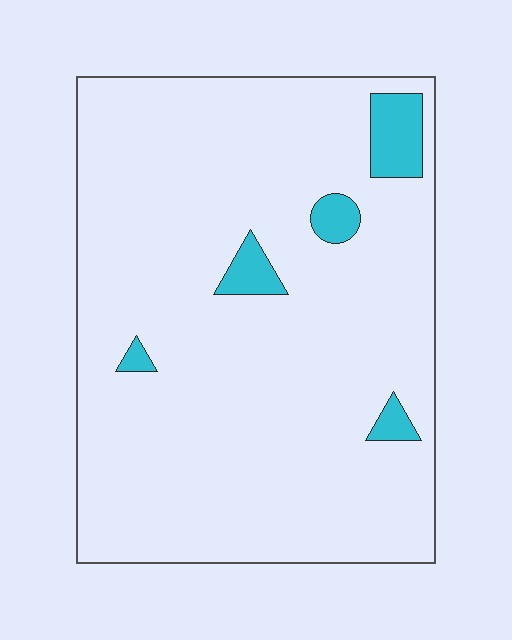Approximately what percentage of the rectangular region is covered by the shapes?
Approximately 5%.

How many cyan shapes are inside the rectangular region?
5.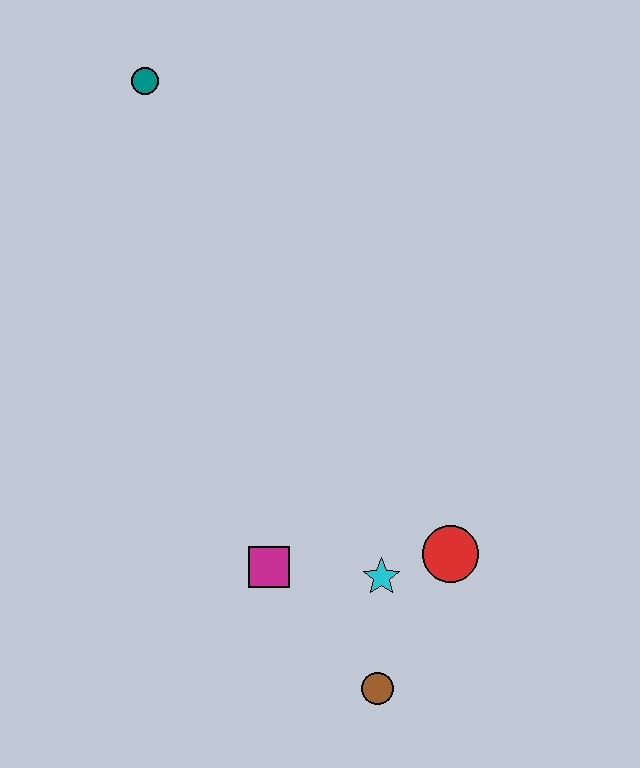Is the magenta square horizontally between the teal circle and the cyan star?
Yes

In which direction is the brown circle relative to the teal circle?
The brown circle is below the teal circle.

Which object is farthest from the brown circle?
The teal circle is farthest from the brown circle.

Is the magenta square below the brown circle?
No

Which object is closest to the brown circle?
The cyan star is closest to the brown circle.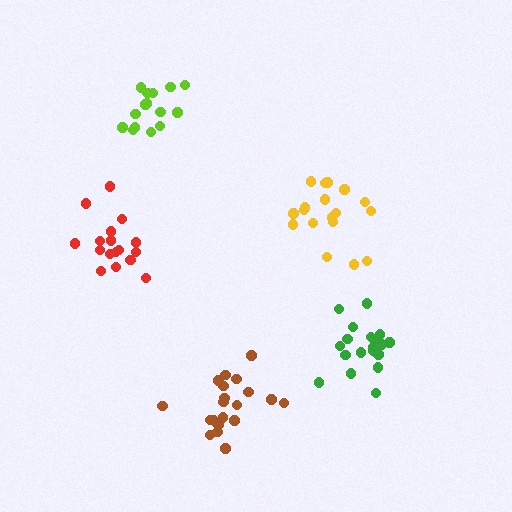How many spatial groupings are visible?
There are 5 spatial groupings.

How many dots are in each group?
Group 1: 16 dots, Group 2: 19 dots, Group 3: 18 dots, Group 4: 17 dots, Group 5: 20 dots (90 total).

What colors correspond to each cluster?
The clusters are colored: lime, green, yellow, red, brown.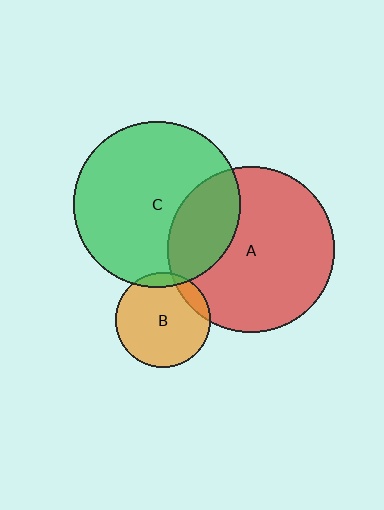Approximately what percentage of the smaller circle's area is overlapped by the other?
Approximately 25%.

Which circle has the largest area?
Circle C (green).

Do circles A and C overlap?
Yes.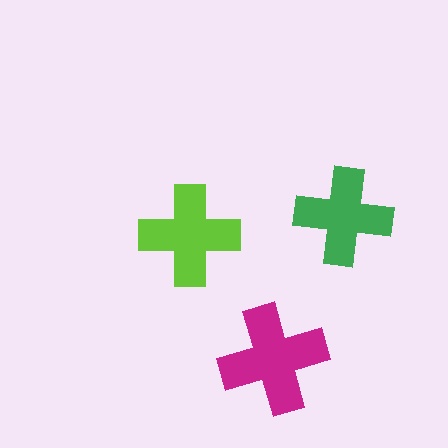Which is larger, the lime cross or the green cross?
The lime one.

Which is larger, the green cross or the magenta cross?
The magenta one.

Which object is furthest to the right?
The green cross is rightmost.